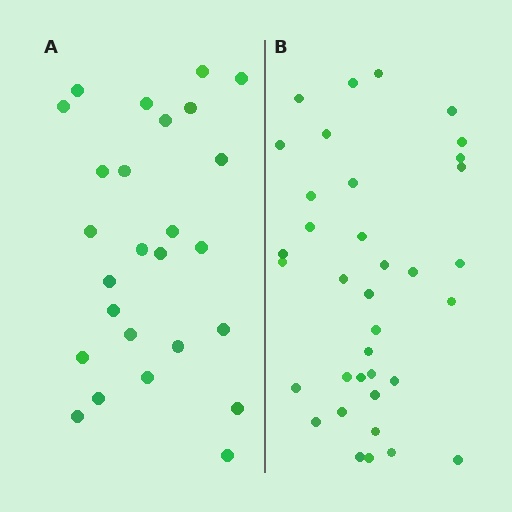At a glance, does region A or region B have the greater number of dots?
Region B (the right region) has more dots.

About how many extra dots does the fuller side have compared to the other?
Region B has roughly 10 or so more dots than region A.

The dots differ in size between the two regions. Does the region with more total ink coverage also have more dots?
No. Region A has more total ink coverage because its dots are larger, but region B actually contains more individual dots. Total area can be misleading — the number of items is what matters here.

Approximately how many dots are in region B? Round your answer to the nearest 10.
About 40 dots. (The exact count is 36, which rounds to 40.)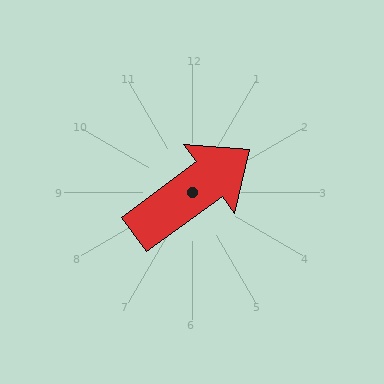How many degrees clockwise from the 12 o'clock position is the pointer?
Approximately 54 degrees.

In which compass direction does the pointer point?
Northeast.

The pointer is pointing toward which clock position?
Roughly 2 o'clock.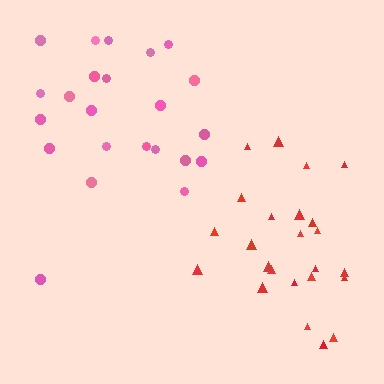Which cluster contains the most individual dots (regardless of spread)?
Red (24).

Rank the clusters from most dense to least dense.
red, pink.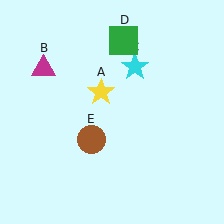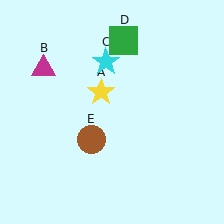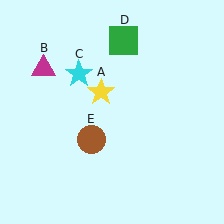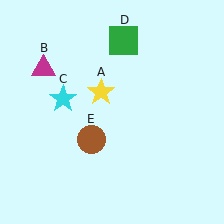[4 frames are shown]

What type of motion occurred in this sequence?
The cyan star (object C) rotated counterclockwise around the center of the scene.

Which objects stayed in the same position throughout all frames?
Yellow star (object A) and magenta triangle (object B) and green square (object D) and brown circle (object E) remained stationary.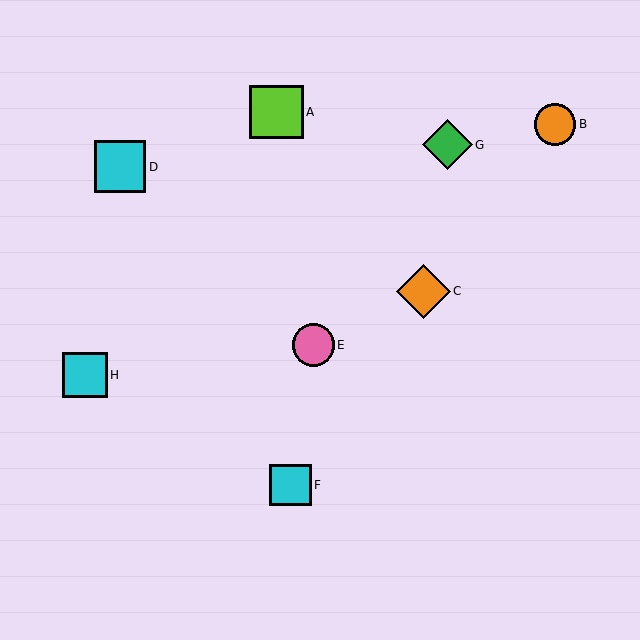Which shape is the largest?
The lime square (labeled A) is the largest.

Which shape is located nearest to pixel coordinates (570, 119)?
The orange circle (labeled B) at (555, 124) is nearest to that location.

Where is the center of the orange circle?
The center of the orange circle is at (555, 124).